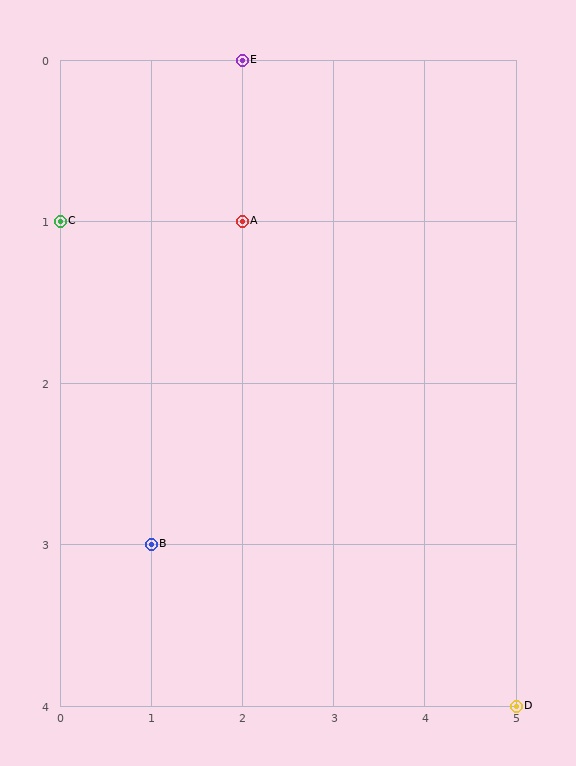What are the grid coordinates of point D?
Point D is at grid coordinates (5, 4).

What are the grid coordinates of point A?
Point A is at grid coordinates (2, 1).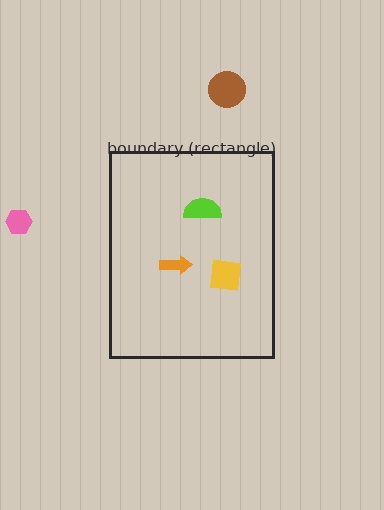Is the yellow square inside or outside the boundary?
Inside.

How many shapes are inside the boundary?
3 inside, 2 outside.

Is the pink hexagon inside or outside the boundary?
Outside.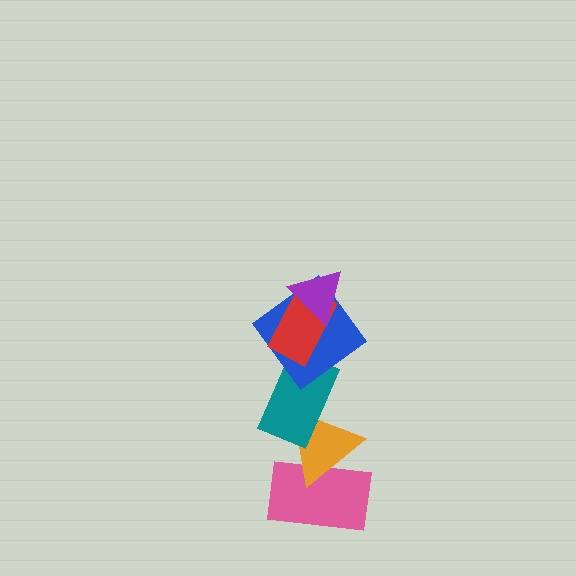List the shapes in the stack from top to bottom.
From top to bottom: the purple triangle, the red rectangle, the blue diamond, the teal rectangle, the orange triangle, the pink rectangle.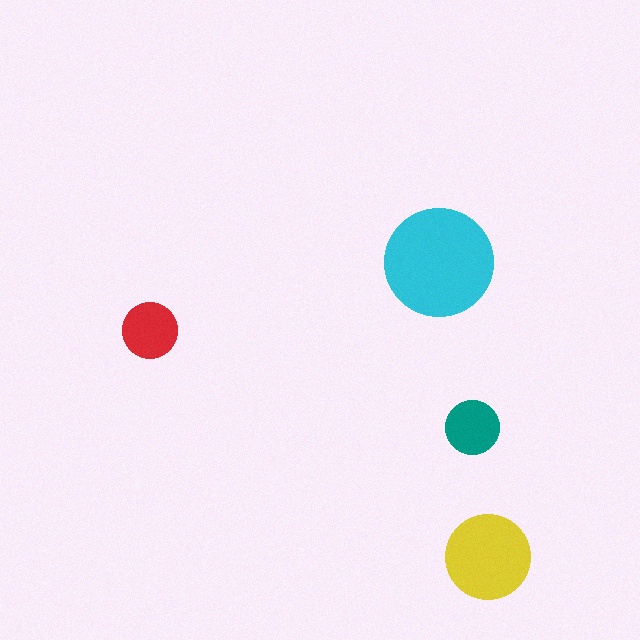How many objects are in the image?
There are 4 objects in the image.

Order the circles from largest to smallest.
the cyan one, the yellow one, the red one, the teal one.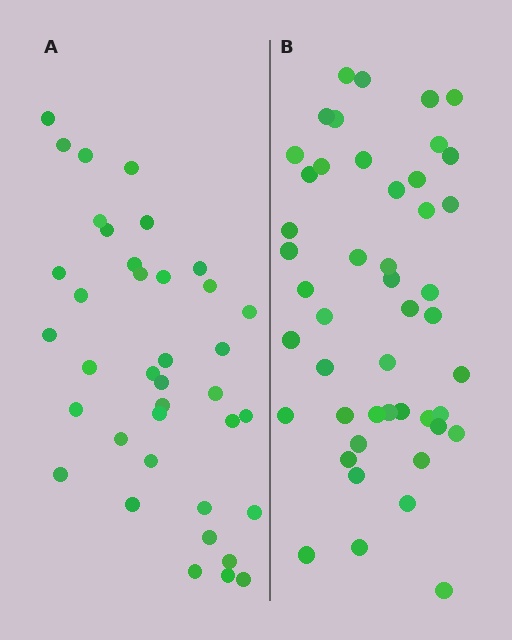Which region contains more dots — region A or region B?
Region B (the right region) has more dots.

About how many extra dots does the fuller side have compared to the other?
Region B has roughly 8 or so more dots than region A.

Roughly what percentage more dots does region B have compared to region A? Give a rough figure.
About 25% more.